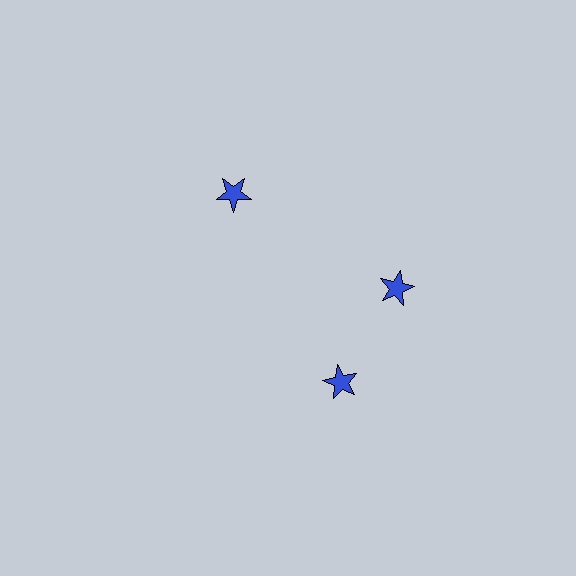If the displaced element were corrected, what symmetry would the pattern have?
It would have 3-fold rotational symmetry — the pattern would map onto itself every 120 degrees.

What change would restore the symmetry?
The symmetry would be restored by rotating it back into even spacing with its neighbors so that all 3 stars sit at equal angles and equal distance from the center.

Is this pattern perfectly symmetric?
No. The 3 blue stars are arranged in a ring, but one element near the 7 o'clock position is rotated out of alignment along the ring, breaking the 3-fold rotational symmetry.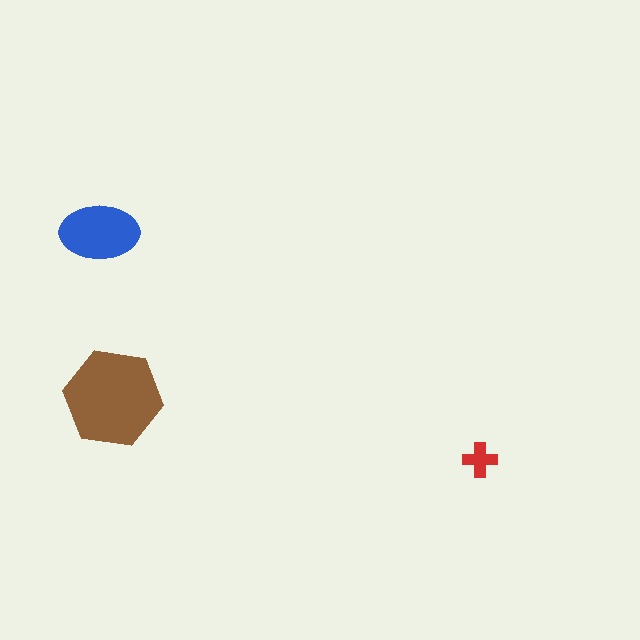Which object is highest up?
The blue ellipse is topmost.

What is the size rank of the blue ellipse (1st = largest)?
2nd.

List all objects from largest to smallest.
The brown hexagon, the blue ellipse, the red cross.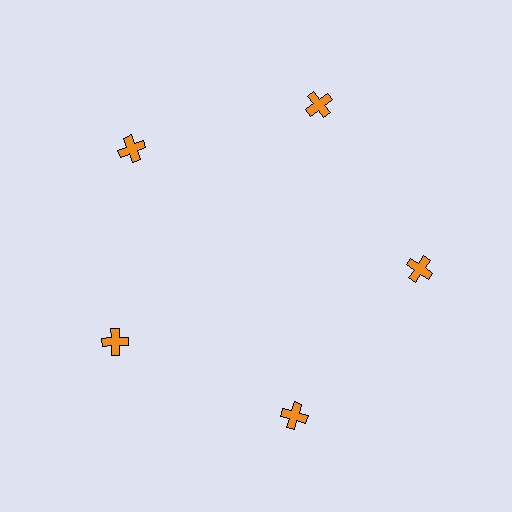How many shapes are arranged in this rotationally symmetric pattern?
There are 5 shapes, arranged in 5 groups of 1.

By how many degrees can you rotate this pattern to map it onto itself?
The pattern maps onto itself every 72 degrees of rotation.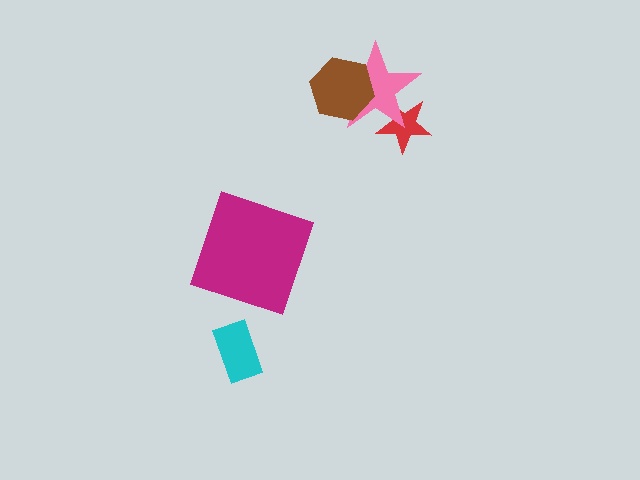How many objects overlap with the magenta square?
0 objects overlap with the magenta square.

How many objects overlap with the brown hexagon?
1 object overlaps with the brown hexagon.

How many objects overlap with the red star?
1 object overlaps with the red star.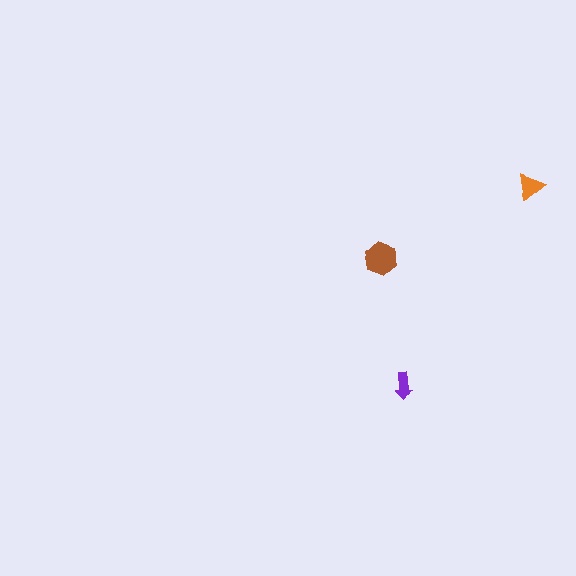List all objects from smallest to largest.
The purple arrow, the orange triangle, the brown hexagon.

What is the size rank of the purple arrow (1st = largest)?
3rd.